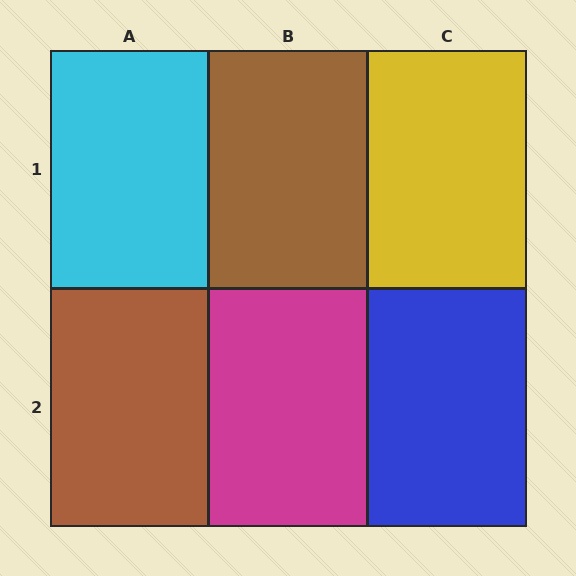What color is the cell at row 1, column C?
Yellow.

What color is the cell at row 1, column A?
Cyan.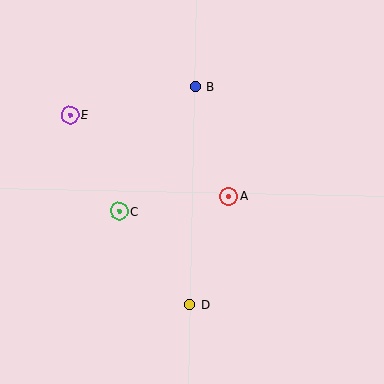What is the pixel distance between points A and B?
The distance between A and B is 114 pixels.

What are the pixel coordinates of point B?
Point B is at (195, 87).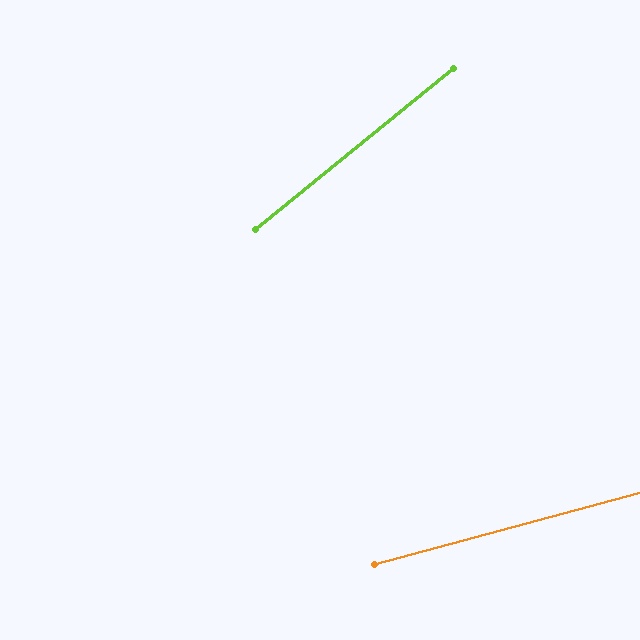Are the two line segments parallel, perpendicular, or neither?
Neither parallel nor perpendicular — they differ by about 24°.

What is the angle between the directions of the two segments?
Approximately 24 degrees.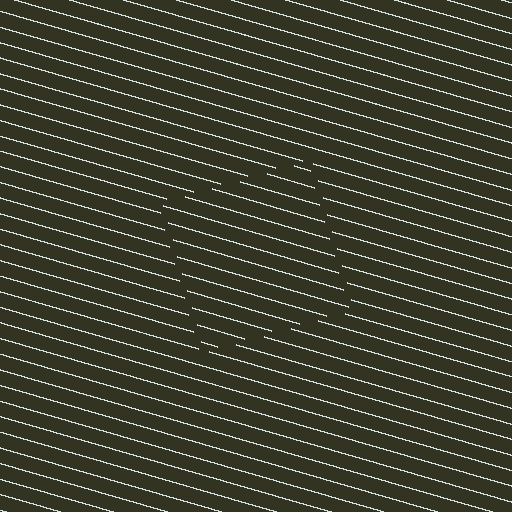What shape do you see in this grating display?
An illusory square. The interior of the shape contains the same grating, shifted by half a period — the contour is defined by the phase discontinuity where line-ends from the inner and outer gratings abut.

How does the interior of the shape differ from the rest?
The interior of the shape contains the same grating, shifted by half a period — the contour is defined by the phase discontinuity where line-ends from the inner and outer gratings abut.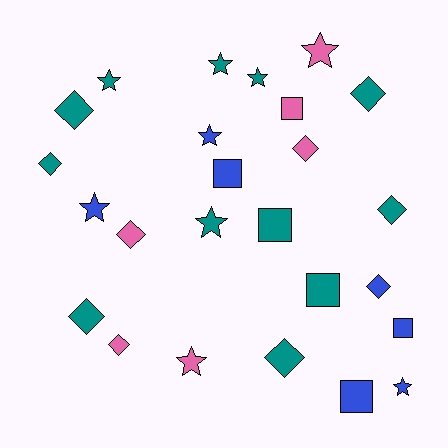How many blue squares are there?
There are 3 blue squares.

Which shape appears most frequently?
Diamond, with 10 objects.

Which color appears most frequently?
Teal, with 12 objects.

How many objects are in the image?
There are 25 objects.